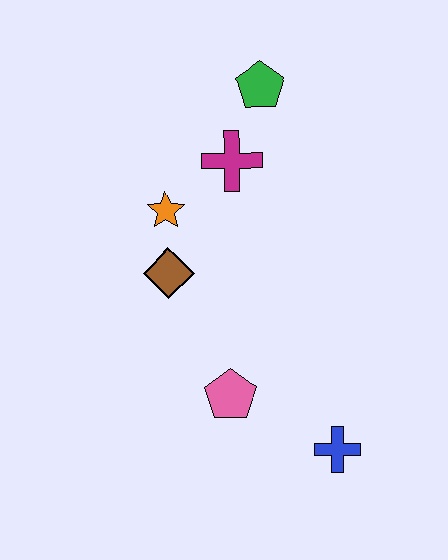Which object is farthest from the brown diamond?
The blue cross is farthest from the brown diamond.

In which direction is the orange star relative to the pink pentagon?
The orange star is above the pink pentagon.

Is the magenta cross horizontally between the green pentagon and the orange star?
Yes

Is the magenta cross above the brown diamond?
Yes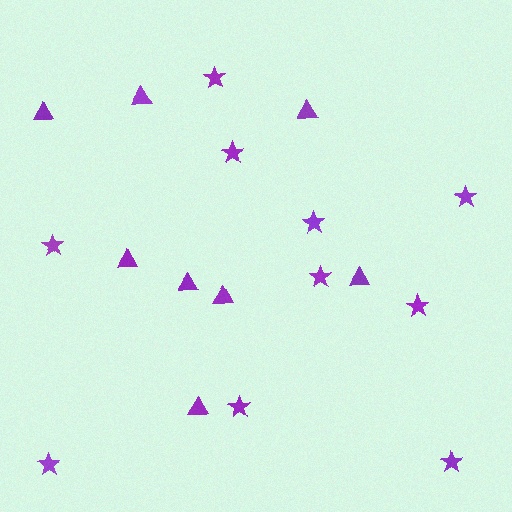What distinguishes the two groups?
There are 2 groups: one group of triangles (8) and one group of stars (10).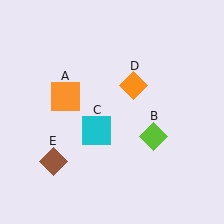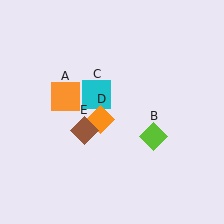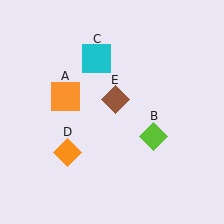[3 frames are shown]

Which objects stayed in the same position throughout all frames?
Orange square (object A) and lime diamond (object B) remained stationary.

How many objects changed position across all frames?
3 objects changed position: cyan square (object C), orange diamond (object D), brown diamond (object E).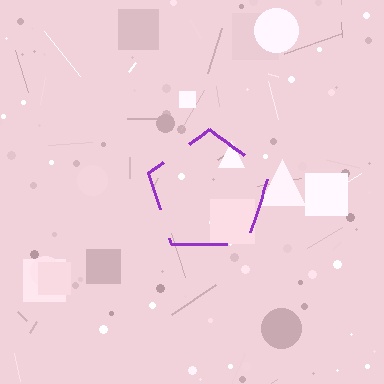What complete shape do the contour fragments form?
The contour fragments form a pentagon.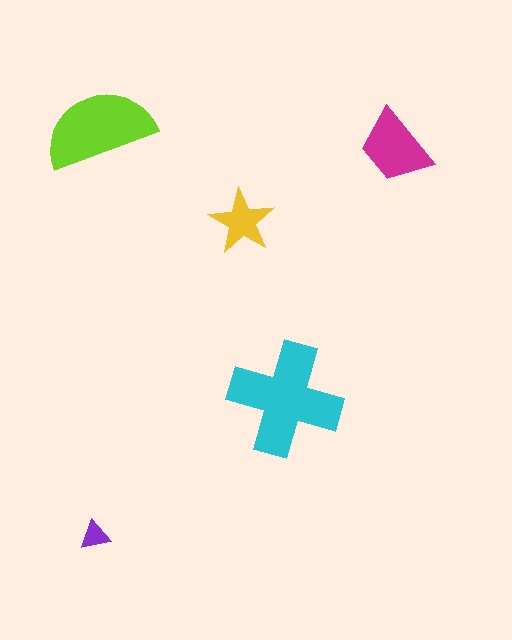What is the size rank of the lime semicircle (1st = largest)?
2nd.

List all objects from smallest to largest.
The purple triangle, the yellow star, the magenta trapezoid, the lime semicircle, the cyan cross.